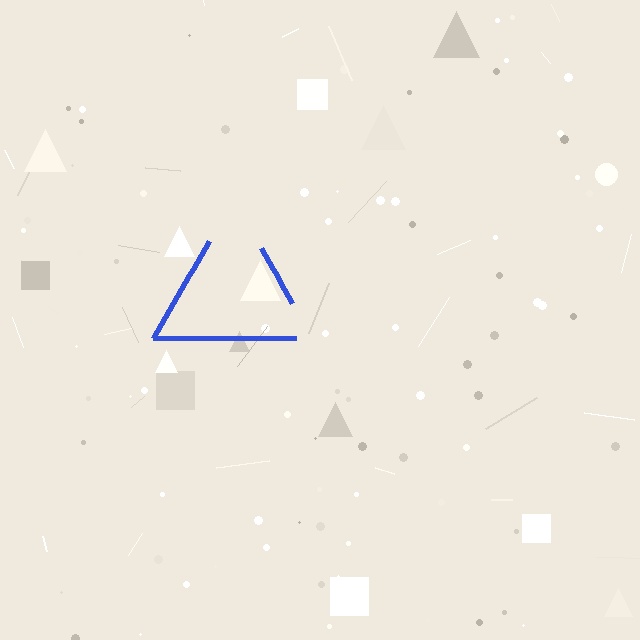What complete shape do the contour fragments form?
The contour fragments form a triangle.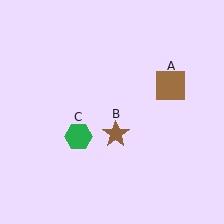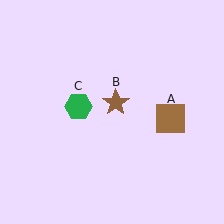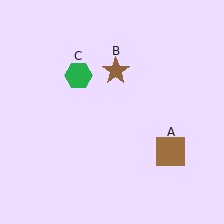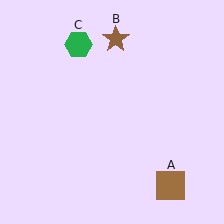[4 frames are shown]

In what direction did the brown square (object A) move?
The brown square (object A) moved down.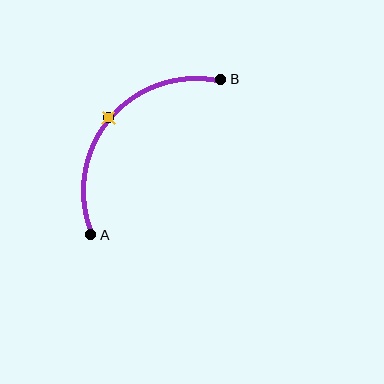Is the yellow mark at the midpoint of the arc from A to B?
Yes. The yellow mark lies on the arc at equal arc-length from both A and B — it is the arc midpoint.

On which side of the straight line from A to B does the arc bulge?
The arc bulges above and to the left of the straight line connecting A and B.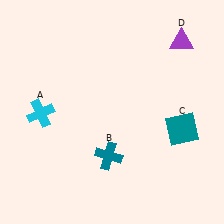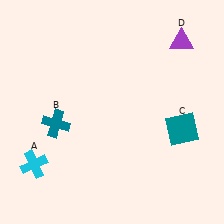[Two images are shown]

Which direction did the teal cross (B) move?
The teal cross (B) moved left.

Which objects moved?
The objects that moved are: the cyan cross (A), the teal cross (B).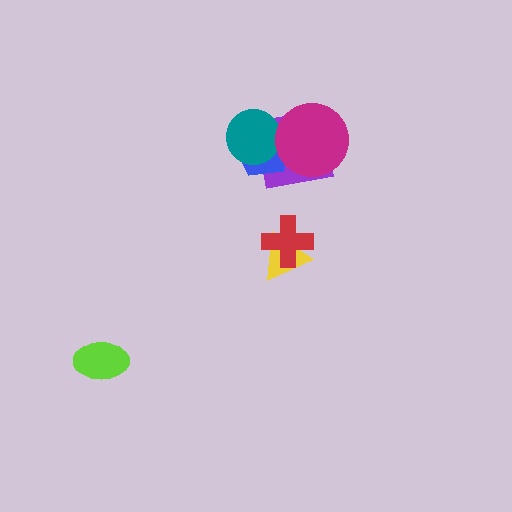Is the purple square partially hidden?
Yes, it is partially covered by another shape.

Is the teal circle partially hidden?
No, no other shape covers it.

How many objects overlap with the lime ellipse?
0 objects overlap with the lime ellipse.